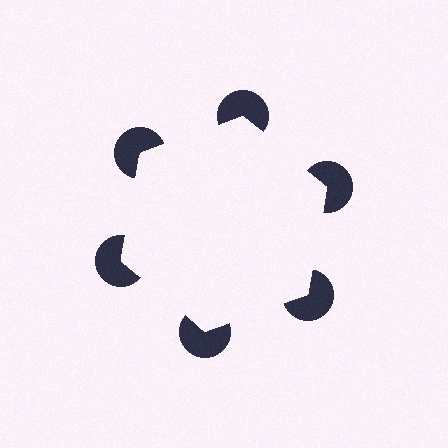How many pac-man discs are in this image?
There are 6 — one at each vertex of the illusory hexagon.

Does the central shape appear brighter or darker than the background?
It typically appears slightly brighter than the background, even though no actual brightness change is drawn.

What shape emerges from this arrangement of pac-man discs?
An illusory hexagon — its edges are inferred from the aligned wedge cuts in the pac-man discs, not physically drawn.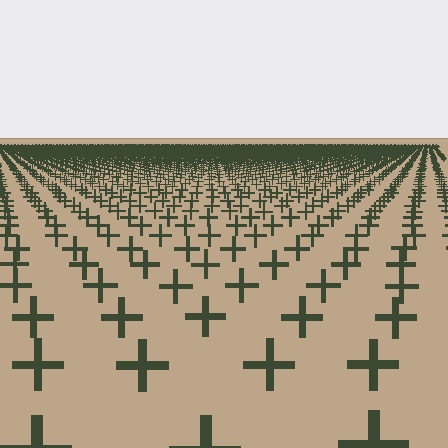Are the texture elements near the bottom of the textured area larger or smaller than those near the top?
Larger. Near the bottom, elements are closer to the viewer and appear at a bigger on-screen size.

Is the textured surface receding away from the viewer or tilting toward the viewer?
The surface is receding away from the viewer. Texture elements get smaller and denser toward the top.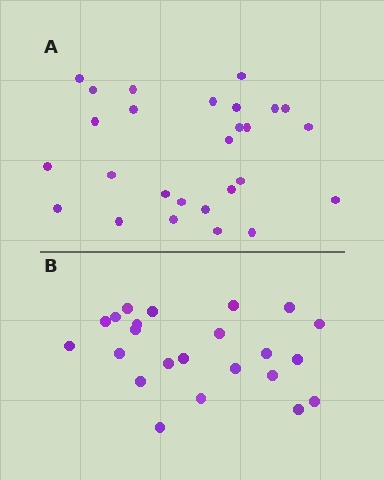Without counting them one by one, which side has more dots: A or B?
Region A (the top region) has more dots.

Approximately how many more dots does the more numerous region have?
Region A has about 4 more dots than region B.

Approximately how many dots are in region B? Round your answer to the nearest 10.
About 20 dots. (The exact count is 23, which rounds to 20.)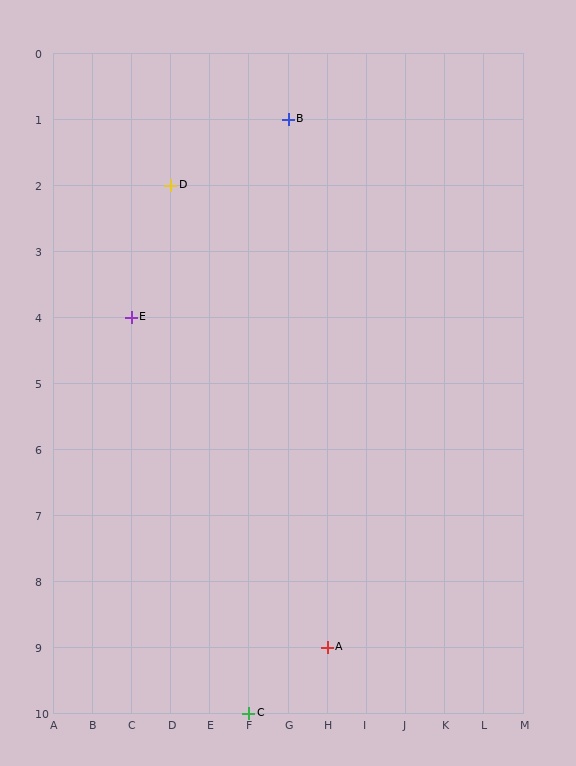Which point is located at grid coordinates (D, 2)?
Point D is at (D, 2).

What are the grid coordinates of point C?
Point C is at grid coordinates (F, 10).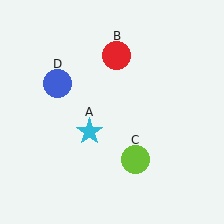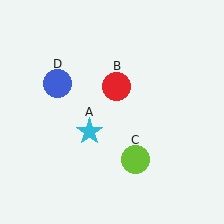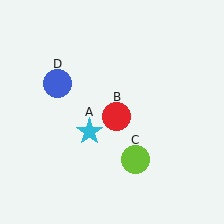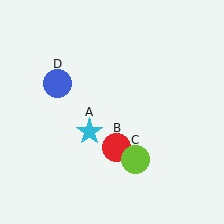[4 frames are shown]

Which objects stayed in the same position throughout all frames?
Cyan star (object A) and lime circle (object C) and blue circle (object D) remained stationary.